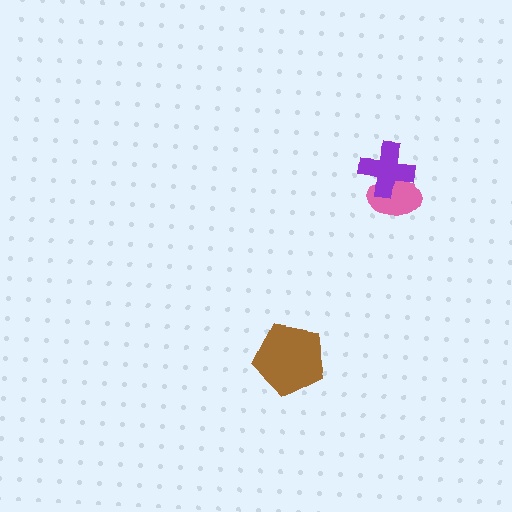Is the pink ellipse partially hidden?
Yes, it is partially covered by another shape.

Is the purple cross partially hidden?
No, no other shape covers it.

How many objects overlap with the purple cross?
1 object overlaps with the purple cross.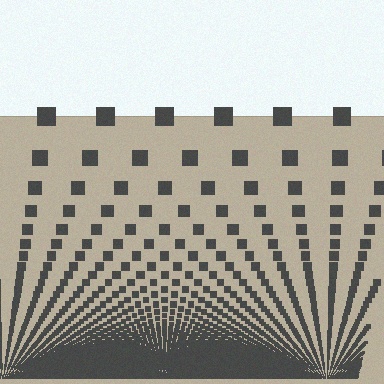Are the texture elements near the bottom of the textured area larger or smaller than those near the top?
Smaller. The gradient is inverted — elements near the bottom are smaller and denser.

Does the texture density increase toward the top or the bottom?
Density increases toward the bottom.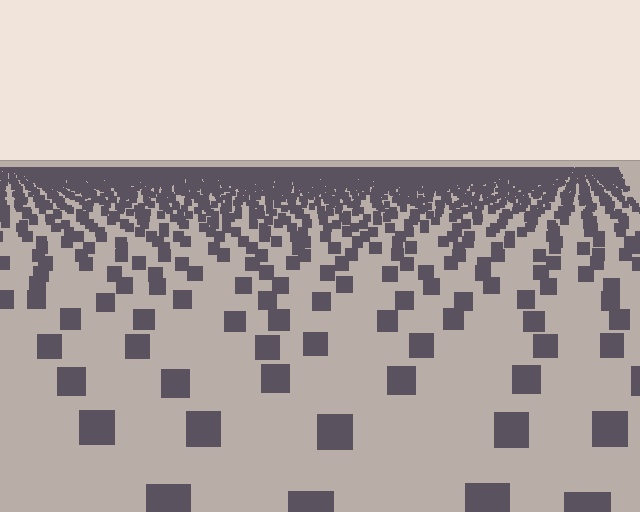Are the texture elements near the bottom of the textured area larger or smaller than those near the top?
Larger. Near the bottom, elements are closer to the viewer and appear at a bigger on-screen size.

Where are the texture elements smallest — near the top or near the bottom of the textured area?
Near the top.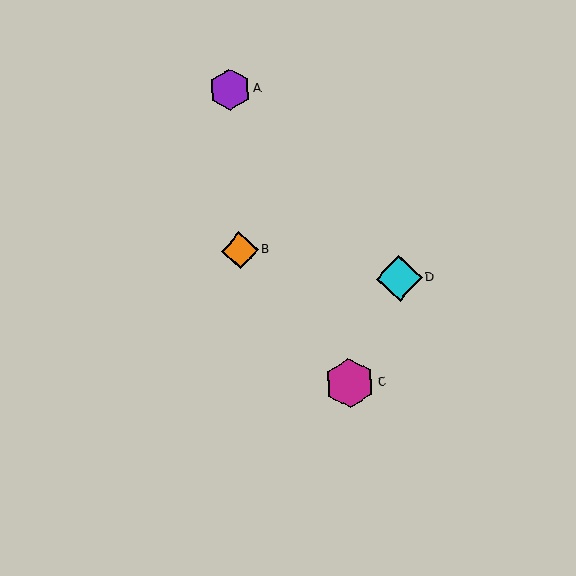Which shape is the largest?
The magenta hexagon (labeled C) is the largest.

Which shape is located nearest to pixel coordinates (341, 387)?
The magenta hexagon (labeled C) at (350, 383) is nearest to that location.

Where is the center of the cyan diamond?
The center of the cyan diamond is at (399, 278).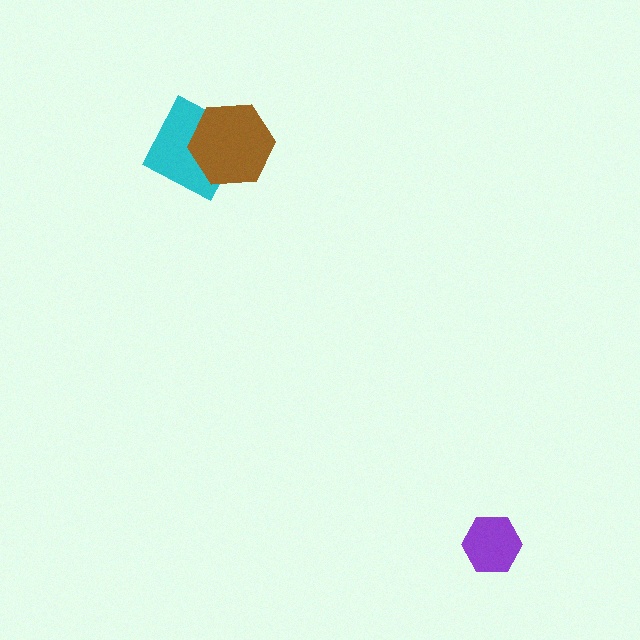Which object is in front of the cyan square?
The brown hexagon is in front of the cyan square.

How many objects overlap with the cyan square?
1 object overlaps with the cyan square.